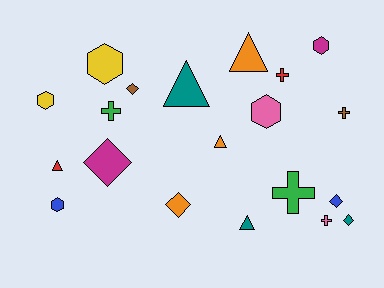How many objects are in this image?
There are 20 objects.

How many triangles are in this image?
There are 5 triangles.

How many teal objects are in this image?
There are 3 teal objects.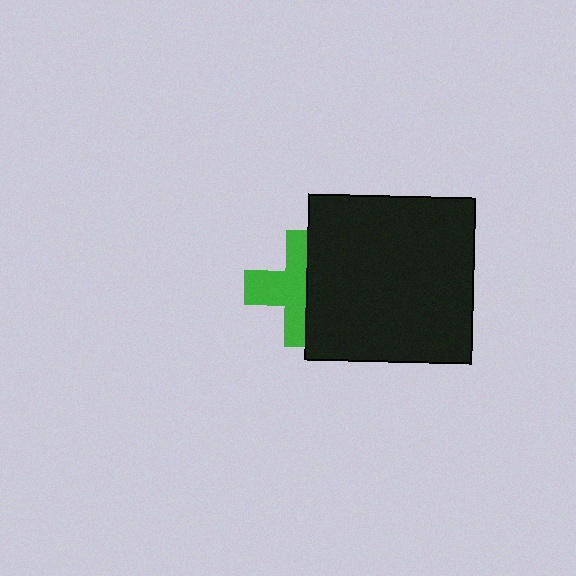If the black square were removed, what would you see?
You would see the complete green cross.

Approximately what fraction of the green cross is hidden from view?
Roughly 46% of the green cross is hidden behind the black square.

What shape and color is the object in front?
The object in front is a black square.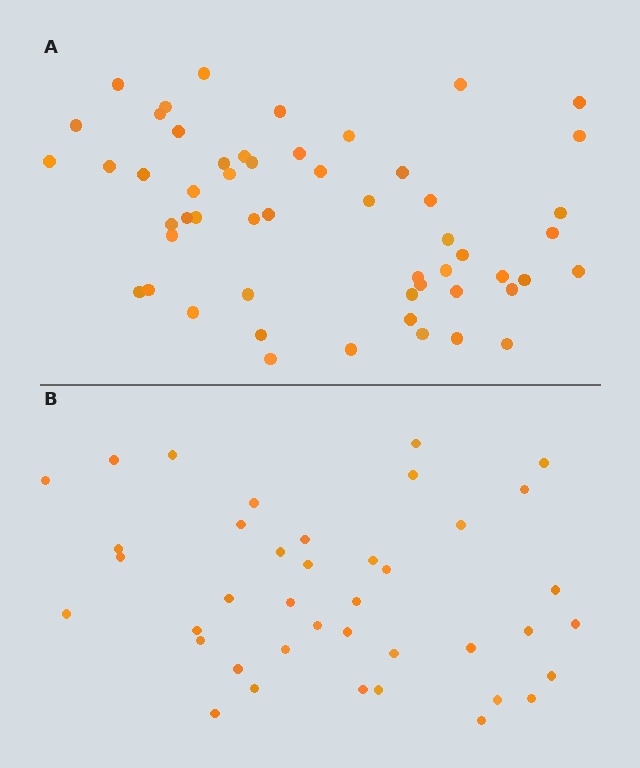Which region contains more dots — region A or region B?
Region A (the top region) has more dots.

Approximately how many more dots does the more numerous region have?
Region A has approximately 15 more dots than region B.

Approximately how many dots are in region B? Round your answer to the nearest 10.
About 40 dots.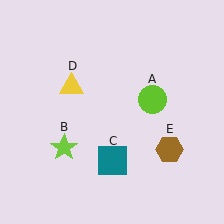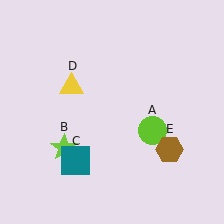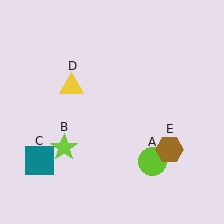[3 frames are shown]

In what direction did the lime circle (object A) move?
The lime circle (object A) moved down.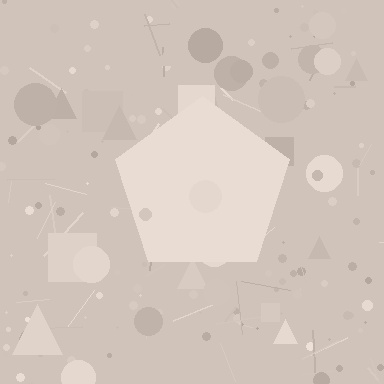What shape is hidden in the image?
A pentagon is hidden in the image.